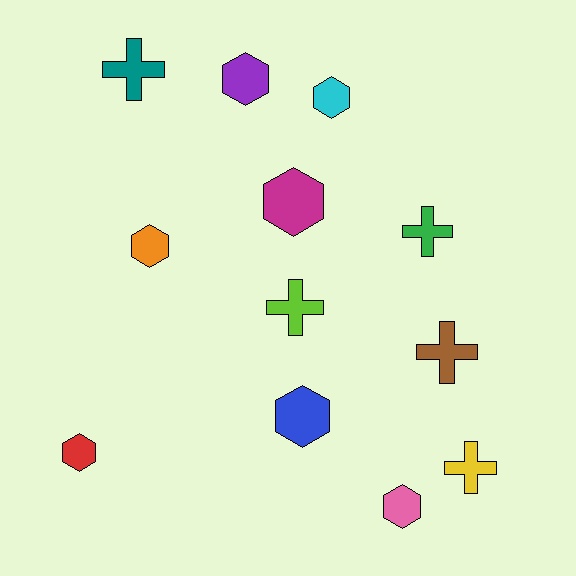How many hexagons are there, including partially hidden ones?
There are 7 hexagons.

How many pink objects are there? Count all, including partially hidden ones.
There is 1 pink object.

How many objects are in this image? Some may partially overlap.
There are 12 objects.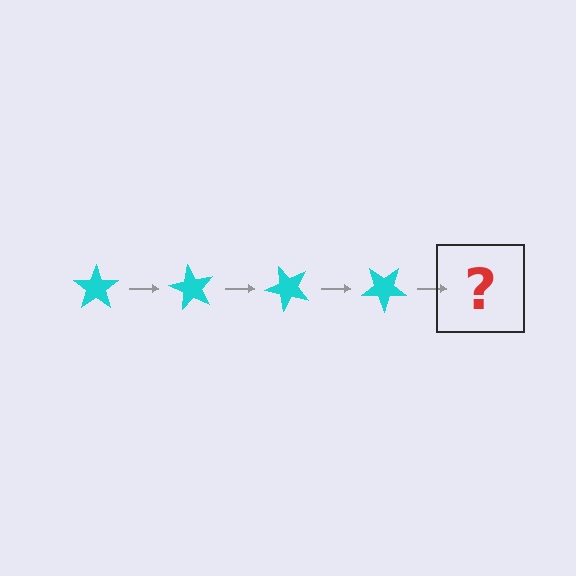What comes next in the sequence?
The next element should be a cyan star rotated 240 degrees.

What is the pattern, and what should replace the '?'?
The pattern is that the star rotates 60 degrees each step. The '?' should be a cyan star rotated 240 degrees.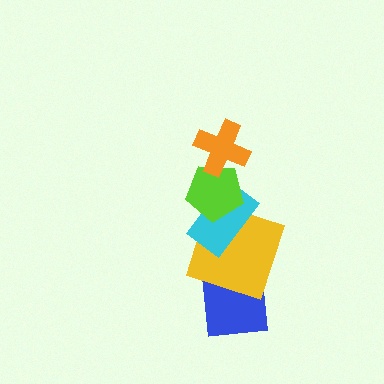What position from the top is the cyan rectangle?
The cyan rectangle is 3rd from the top.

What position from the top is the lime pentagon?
The lime pentagon is 2nd from the top.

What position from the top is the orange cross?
The orange cross is 1st from the top.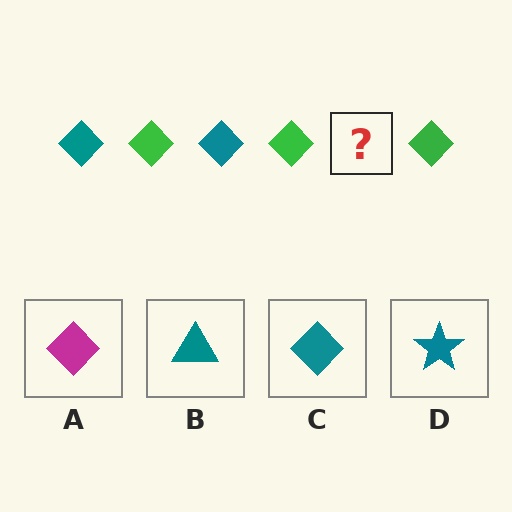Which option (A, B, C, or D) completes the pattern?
C.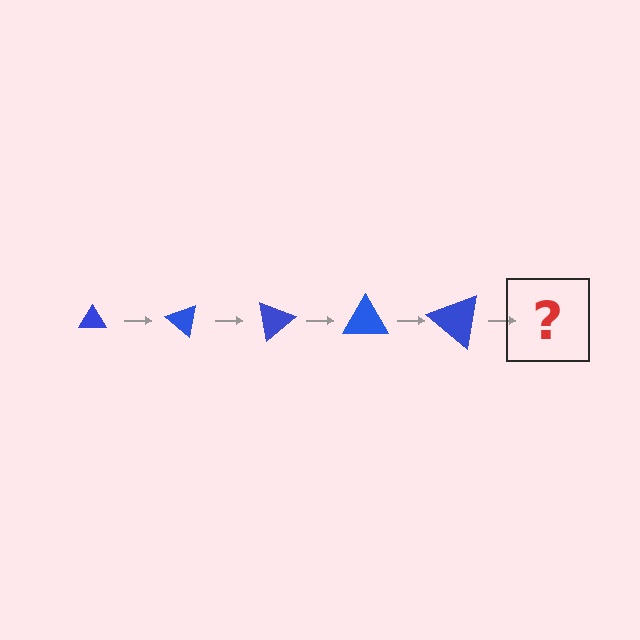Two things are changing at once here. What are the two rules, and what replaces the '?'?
The two rules are that the triangle grows larger each step and it rotates 40 degrees each step. The '?' should be a triangle, larger than the previous one and rotated 200 degrees from the start.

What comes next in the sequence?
The next element should be a triangle, larger than the previous one and rotated 200 degrees from the start.